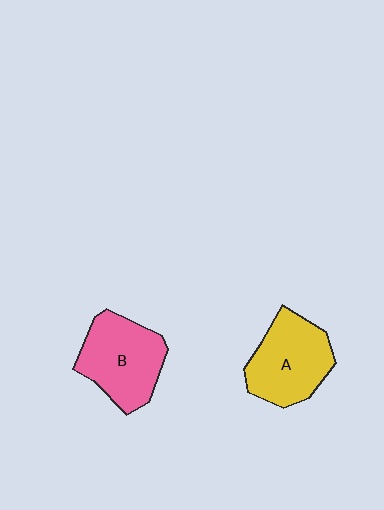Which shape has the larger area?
Shape B (pink).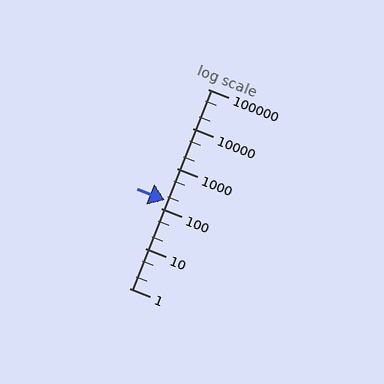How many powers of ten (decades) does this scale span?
The scale spans 5 decades, from 1 to 100000.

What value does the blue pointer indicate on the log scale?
The pointer indicates approximately 160.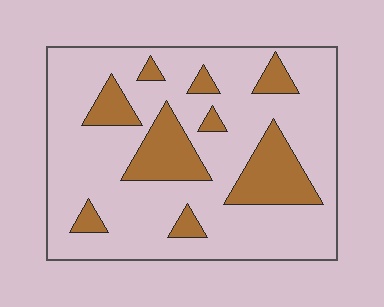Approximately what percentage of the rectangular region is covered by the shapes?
Approximately 20%.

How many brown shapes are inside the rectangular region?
9.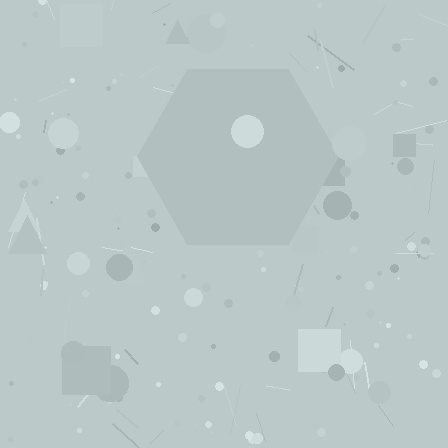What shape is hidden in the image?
A hexagon is hidden in the image.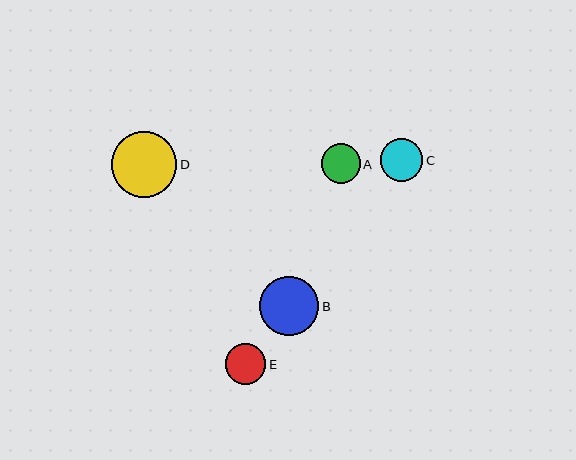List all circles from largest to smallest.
From largest to smallest: D, B, C, E, A.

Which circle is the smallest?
Circle A is the smallest with a size of approximately 39 pixels.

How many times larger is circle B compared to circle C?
Circle B is approximately 1.4 times the size of circle C.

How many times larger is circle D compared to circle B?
Circle D is approximately 1.1 times the size of circle B.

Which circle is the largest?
Circle D is the largest with a size of approximately 65 pixels.